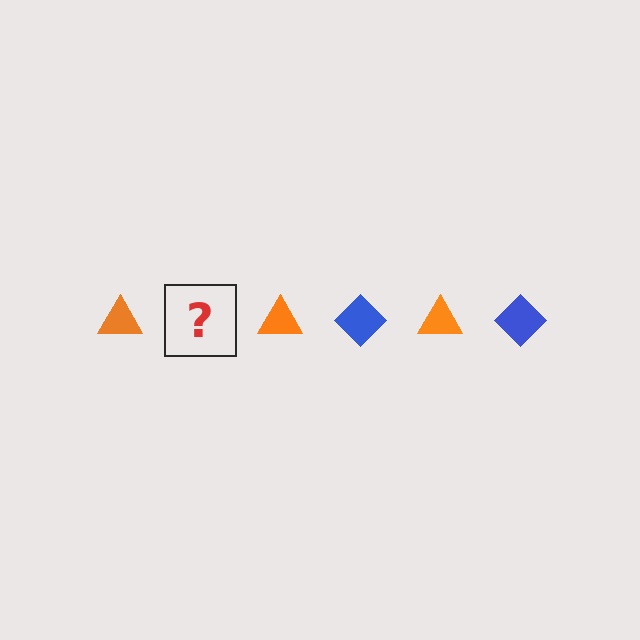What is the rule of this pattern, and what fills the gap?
The rule is that the pattern alternates between orange triangle and blue diamond. The gap should be filled with a blue diamond.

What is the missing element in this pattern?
The missing element is a blue diamond.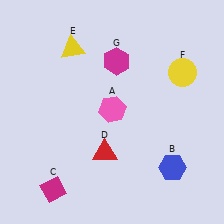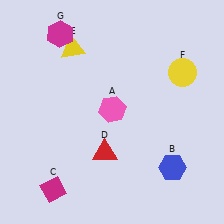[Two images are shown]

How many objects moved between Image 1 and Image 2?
1 object moved between the two images.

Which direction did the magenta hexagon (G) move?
The magenta hexagon (G) moved left.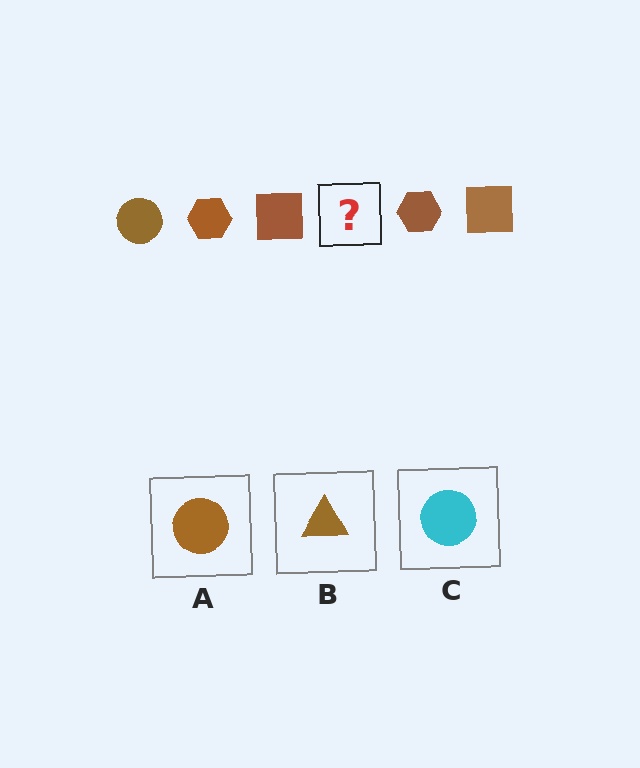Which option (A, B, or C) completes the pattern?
A.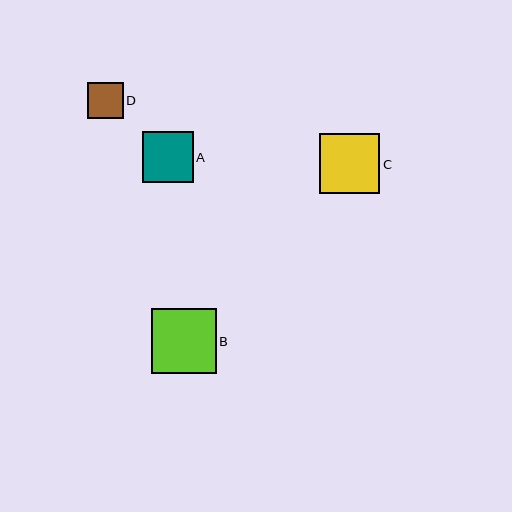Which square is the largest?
Square B is the largest with a size of approximately 65 pixels.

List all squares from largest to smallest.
From largest to smallest: B, C, A, D.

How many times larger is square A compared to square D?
Square A is approximately 1.4 times the size of square D.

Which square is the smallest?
Square D is the smallest with a size of approximately 35 pixels.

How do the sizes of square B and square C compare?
Square B and square C are approximately the same size.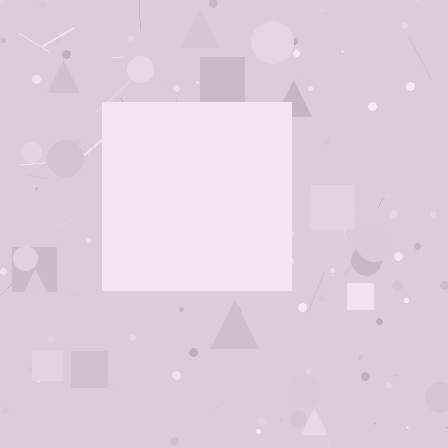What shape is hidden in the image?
A square is hidden in the image.